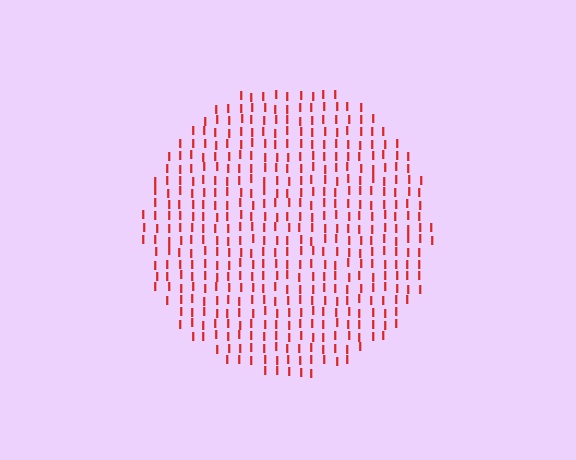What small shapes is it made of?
It is made of small letter I's.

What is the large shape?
The large shape is a circle.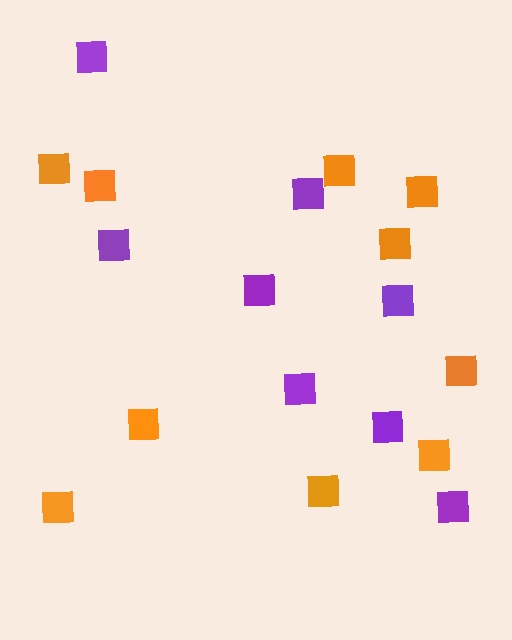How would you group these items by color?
There are 2 groups: one group of purple squares (8) and one group of orange squares (10).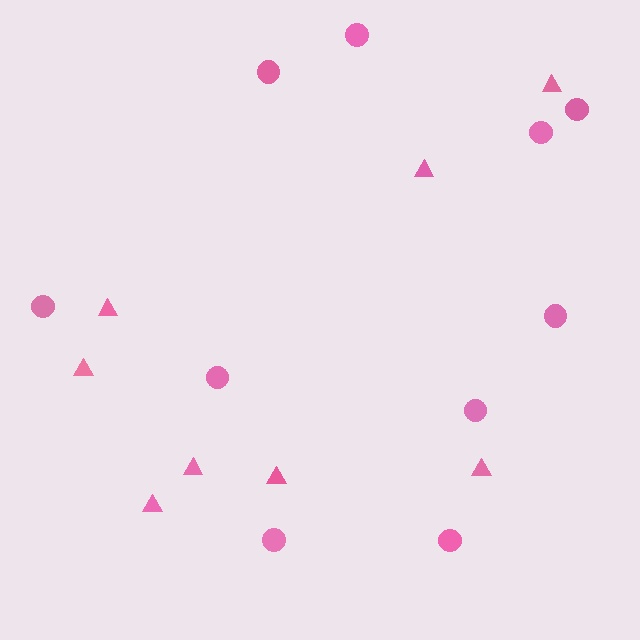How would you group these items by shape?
There are 2 groups: one group of triangles (8) and one group of circles (10).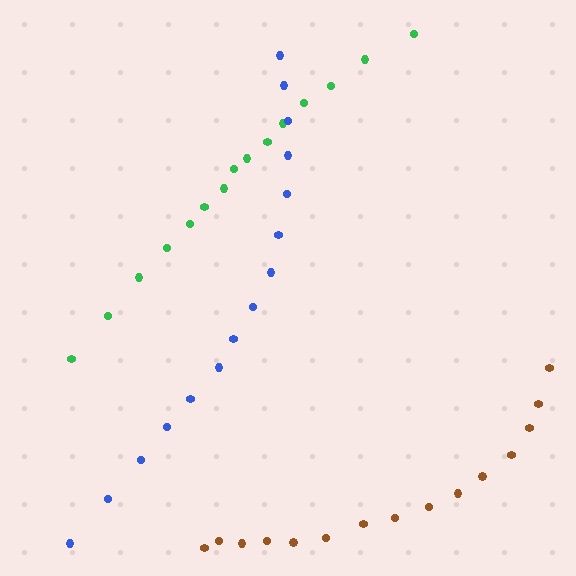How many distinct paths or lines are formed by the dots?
There are 3 distinct paths.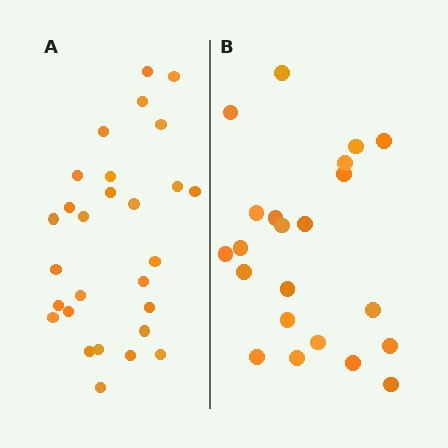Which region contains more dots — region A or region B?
Region A (the left region) has more dots.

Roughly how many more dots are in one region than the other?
Region A has about 6 more dots than region B.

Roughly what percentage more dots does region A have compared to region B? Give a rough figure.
About 25% more.